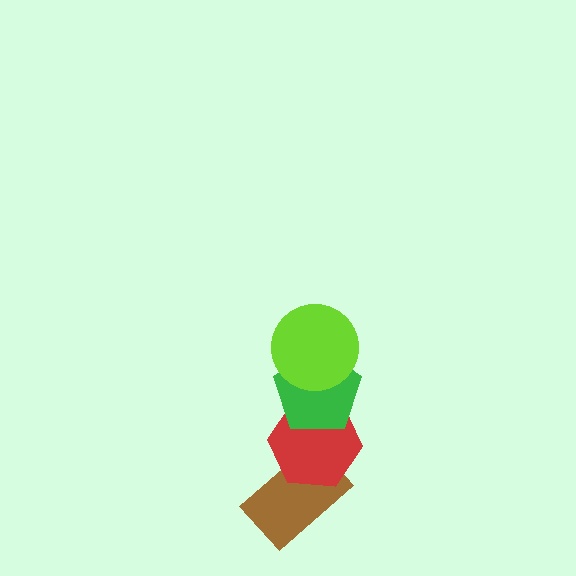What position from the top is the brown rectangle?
The brown rectangle is 4th from the top.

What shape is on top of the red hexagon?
The green pentagon is on top of the red hexagon.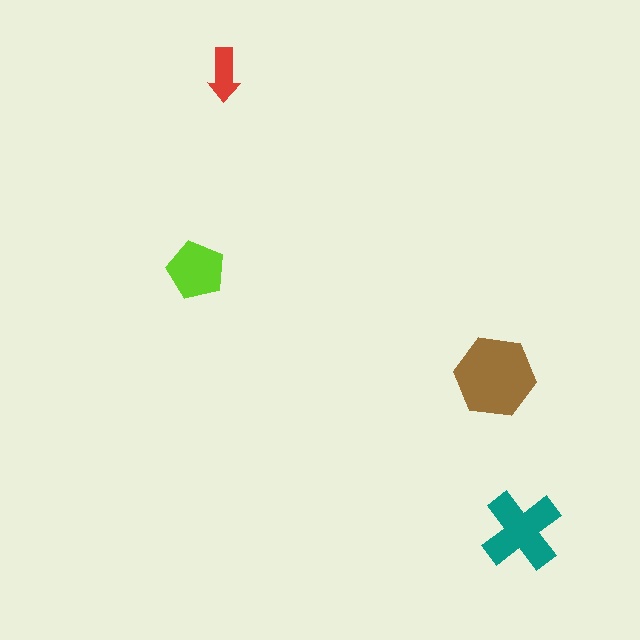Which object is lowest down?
The teal cross is bottommost.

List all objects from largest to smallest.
The brown hexagon, the teal cross, the lime pentagon, the red arrow.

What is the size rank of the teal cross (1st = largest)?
2nd.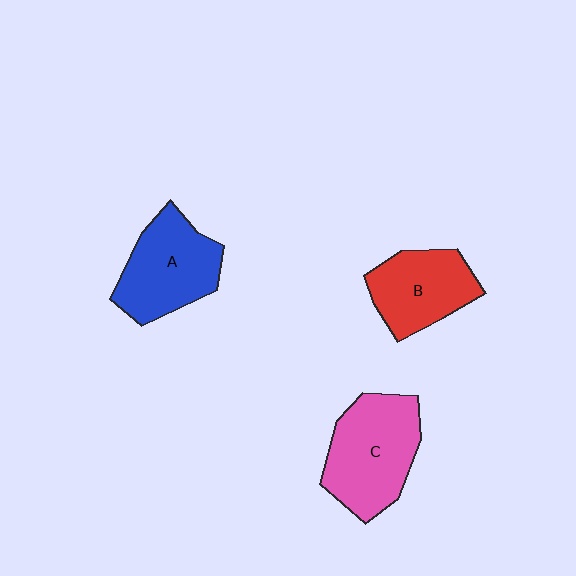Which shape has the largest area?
Shape C (pink).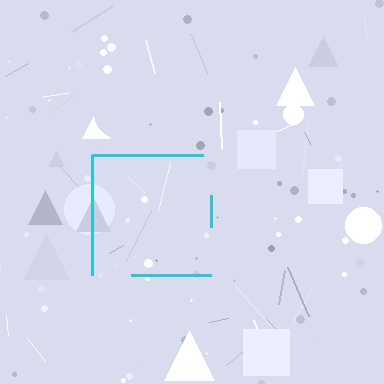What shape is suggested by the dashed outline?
The dashed outline suggests a square.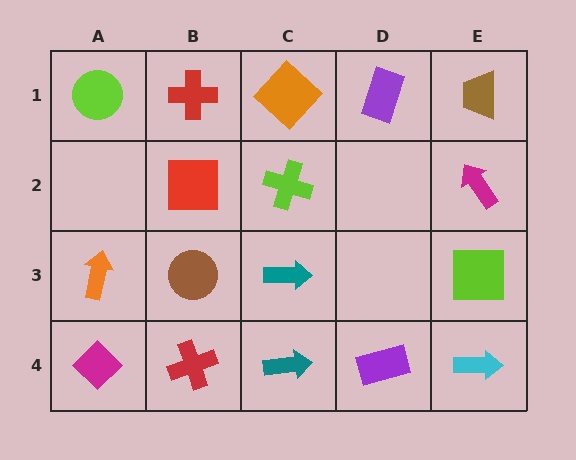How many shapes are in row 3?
4 shapes.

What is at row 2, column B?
A red square.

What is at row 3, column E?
A lime square.